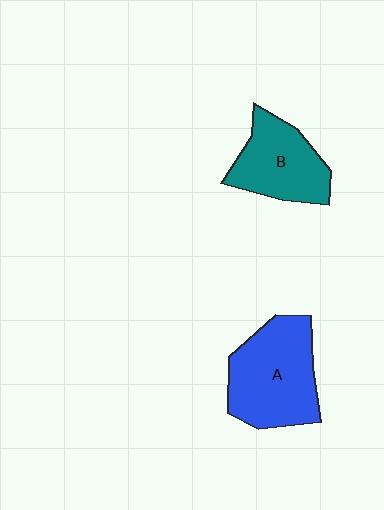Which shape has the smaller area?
Shape B (teal).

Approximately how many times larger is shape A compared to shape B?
Approximately 1.3 times.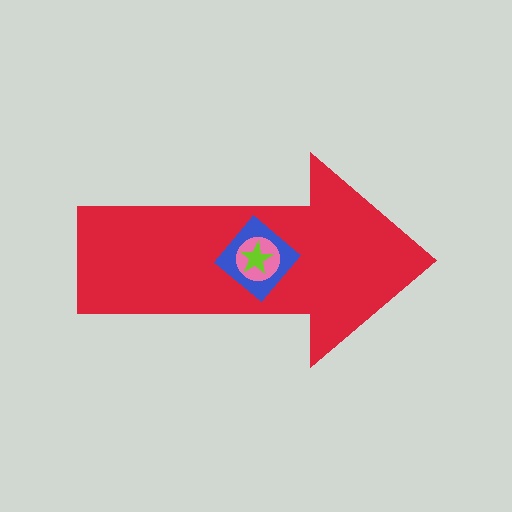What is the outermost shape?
The red arrow.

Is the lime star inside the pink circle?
Yes.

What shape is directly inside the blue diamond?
The pink circle.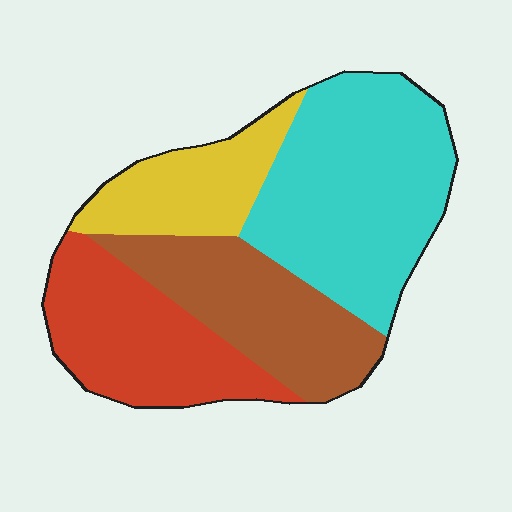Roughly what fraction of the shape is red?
Red takes up about one quarter (1/4) of the shape.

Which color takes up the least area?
Yellow, at roughly 15%.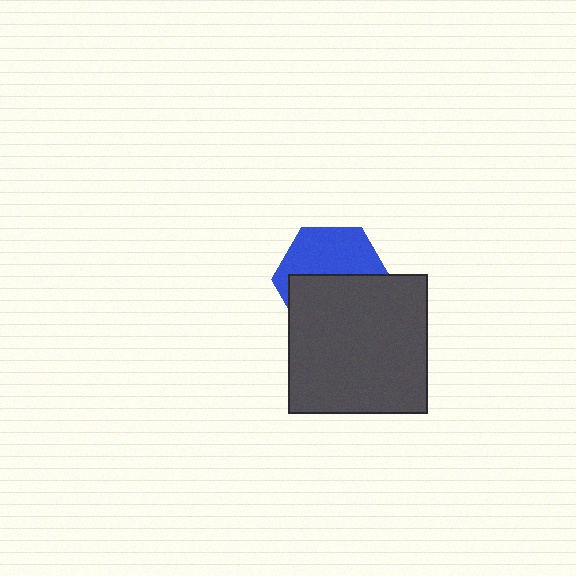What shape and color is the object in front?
The object in front is a dark gray square.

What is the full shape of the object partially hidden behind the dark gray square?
The partially hidden object is a blue hexagon.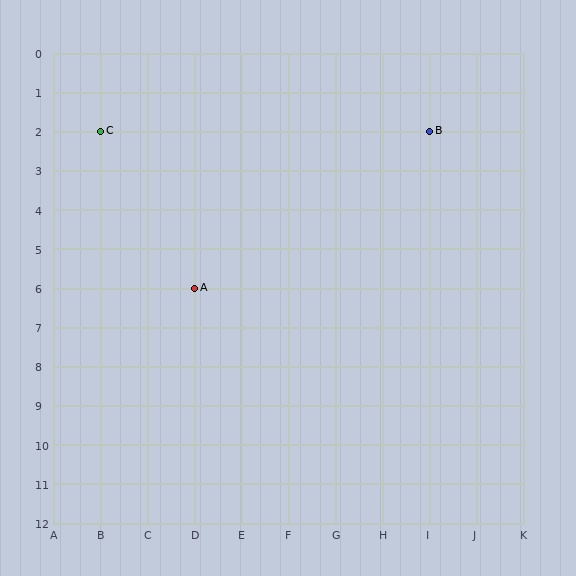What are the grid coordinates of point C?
Point C is at grid coordinates (B, 2).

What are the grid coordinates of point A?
Point A is at grid coordinates (D, 6).